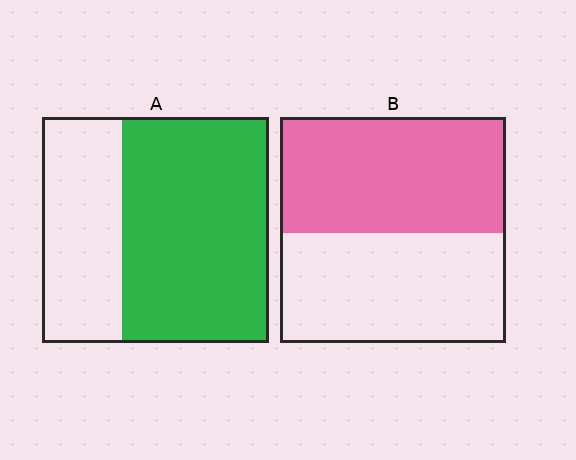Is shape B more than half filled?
Roughly half.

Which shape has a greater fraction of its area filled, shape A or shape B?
Shape A.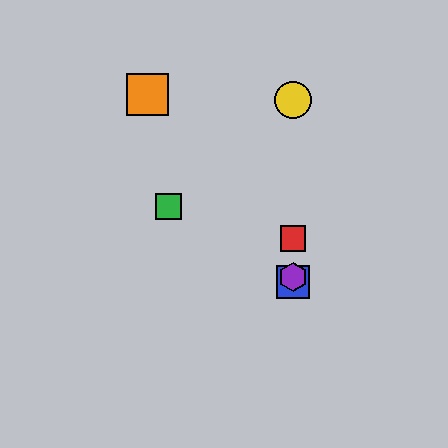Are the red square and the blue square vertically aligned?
Yes, both are at x≈293.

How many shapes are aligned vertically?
4 shapes (the red square, the blue square, the yellow circle, the purple hexagon) are aligned vertically.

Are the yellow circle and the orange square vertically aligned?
No, the yellow circle is at x≈293 and the orange square is at x≈147.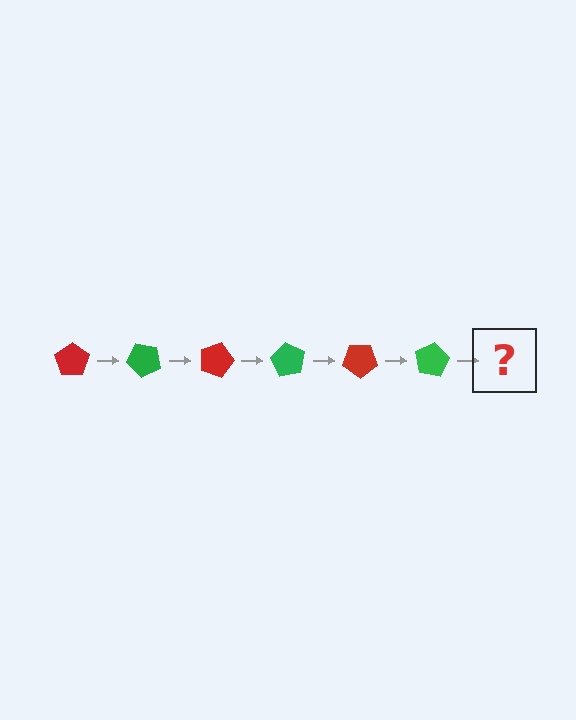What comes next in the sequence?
The next element should be a red pentagon, rotated 270 degrees from the start.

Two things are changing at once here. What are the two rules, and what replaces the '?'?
The two rules are that it rotates 45 degrees each step and the color cycles through red and green. The '?' should be a red pentagon, rotated 270 degrees from the start.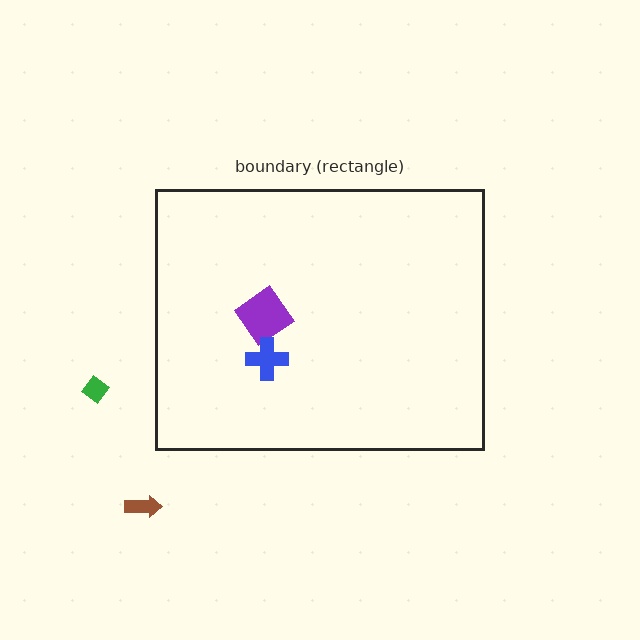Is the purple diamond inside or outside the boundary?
Inside.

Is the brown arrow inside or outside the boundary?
Outside.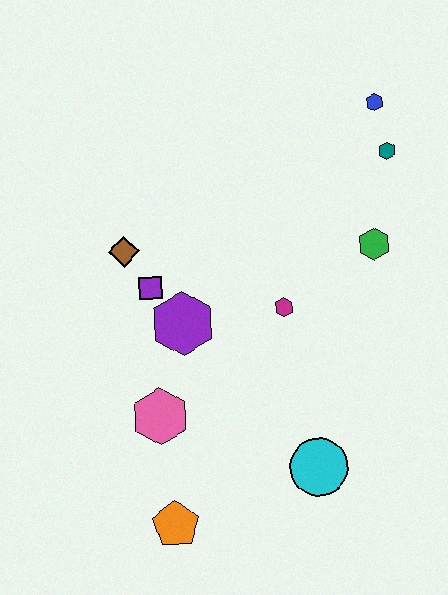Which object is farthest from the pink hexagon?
The blue hexagon is farthest from the pink hexagon.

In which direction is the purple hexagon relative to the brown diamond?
The purple hexagon is below the brown diamond.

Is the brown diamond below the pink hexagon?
No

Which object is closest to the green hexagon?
The teal hexagon is closest to the green hexagon.